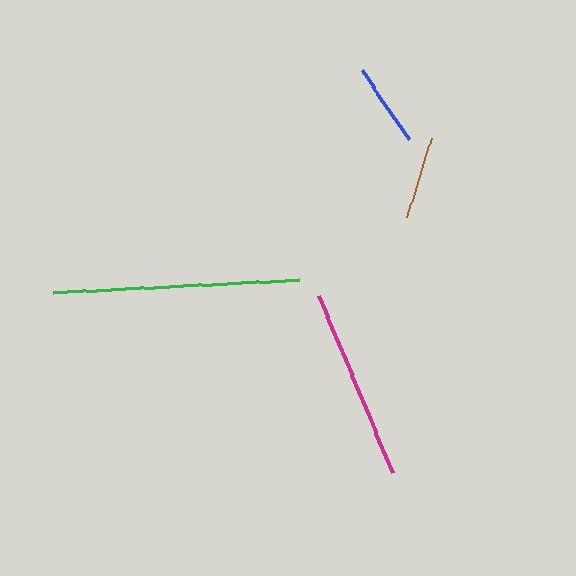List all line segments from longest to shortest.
From longest to shortest: green, magenta, blue, brown.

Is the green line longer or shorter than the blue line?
The green line is longer than the blue line.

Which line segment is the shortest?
The brown line is the shortest at approximately 82 pixels.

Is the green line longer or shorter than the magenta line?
The green line is longer than the magenta line.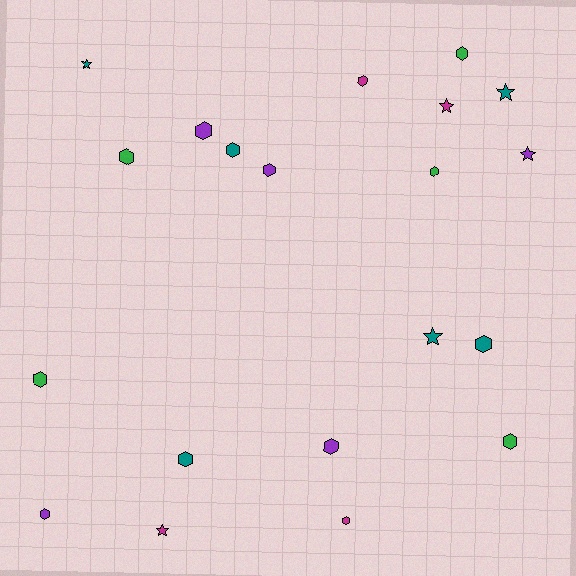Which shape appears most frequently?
Hexagon, with 14 objects.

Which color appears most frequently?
Teal, with 6 objects.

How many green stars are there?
There are no green stars.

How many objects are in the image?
There are 20 objects.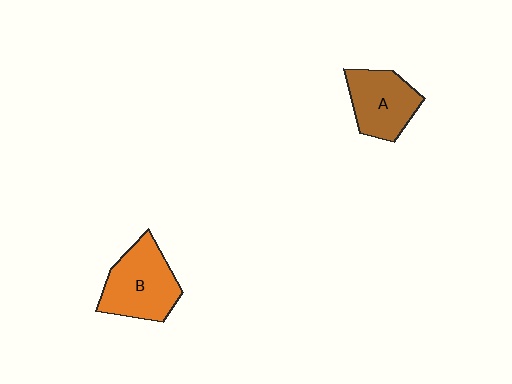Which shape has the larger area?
Shape B (orange).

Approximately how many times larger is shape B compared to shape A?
Approximately 1.2 times.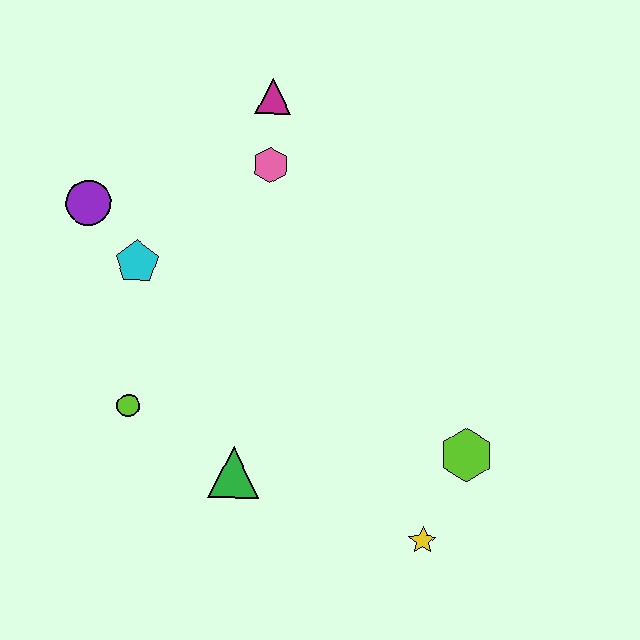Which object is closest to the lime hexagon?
The yellow star is closest to the lime hexagon.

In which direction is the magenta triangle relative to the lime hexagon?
The magenta triangle is above the lime hexagon.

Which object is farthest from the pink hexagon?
The yellow star is farthest from the pink hexagon.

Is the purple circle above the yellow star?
Yes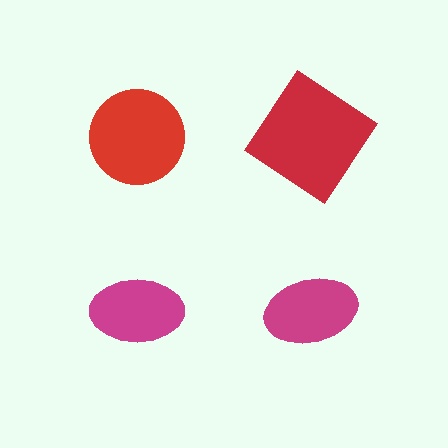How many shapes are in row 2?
2 shapes.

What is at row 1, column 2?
A red diamond.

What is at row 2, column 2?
A magenta ellipse.